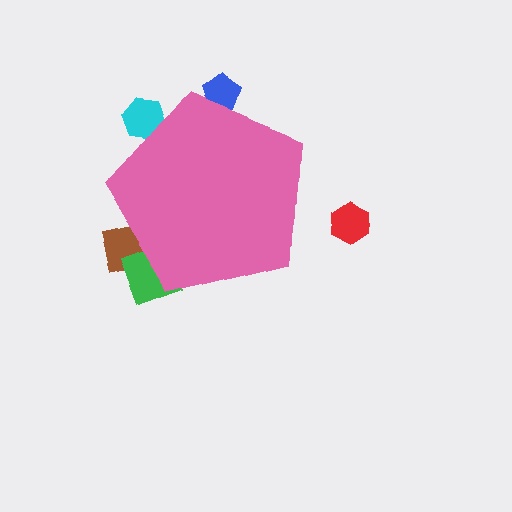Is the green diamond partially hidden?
Yes, the green diamond is partially hidden behind the pink pentagon.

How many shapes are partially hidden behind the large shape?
4 shapes are partially hidden.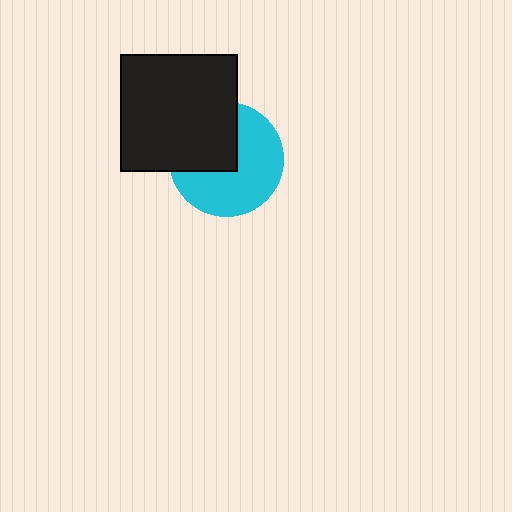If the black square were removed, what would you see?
You would see the complete cyan circle.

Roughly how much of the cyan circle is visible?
About half of it is visible (roughly 61%).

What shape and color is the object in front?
The object in front is a black square.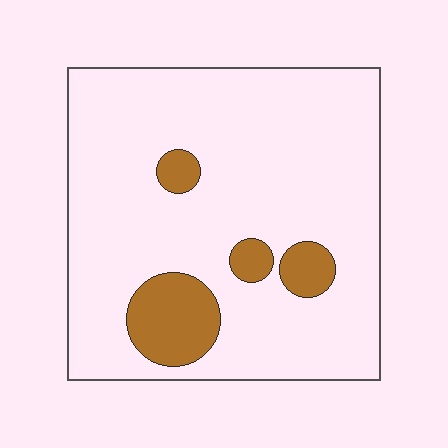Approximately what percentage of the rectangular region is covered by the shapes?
Approximately 15%.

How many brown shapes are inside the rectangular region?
4.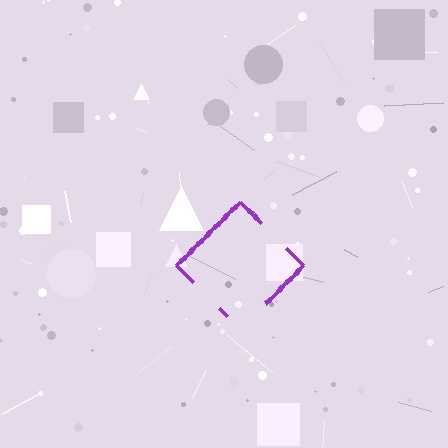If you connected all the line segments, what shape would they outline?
They would outline a diamond.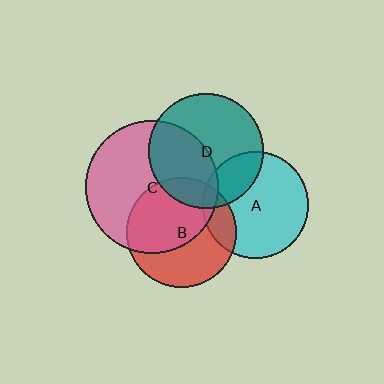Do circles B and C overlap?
Yes.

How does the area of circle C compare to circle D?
Approximately 1.3 times.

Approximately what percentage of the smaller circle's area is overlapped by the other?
Approximately 55%.